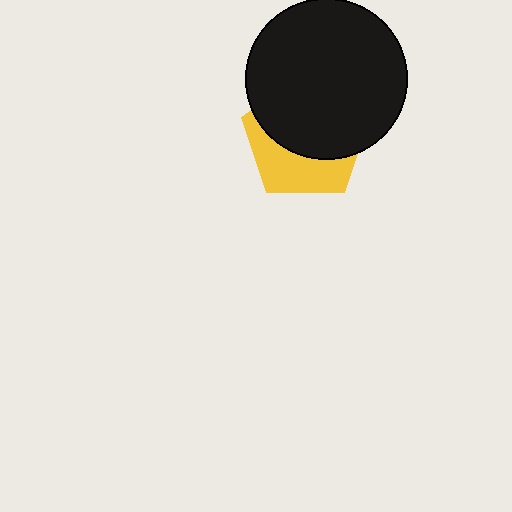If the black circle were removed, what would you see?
You would see the complete yellow pentagon.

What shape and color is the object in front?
The object in front is a black circle.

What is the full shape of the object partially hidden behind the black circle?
The partially hidden object is a yellow pentagon.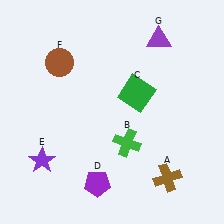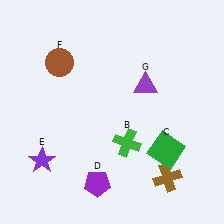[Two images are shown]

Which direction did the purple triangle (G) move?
The purple triangle (G) moved down.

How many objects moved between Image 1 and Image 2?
2 objects moved between the two images.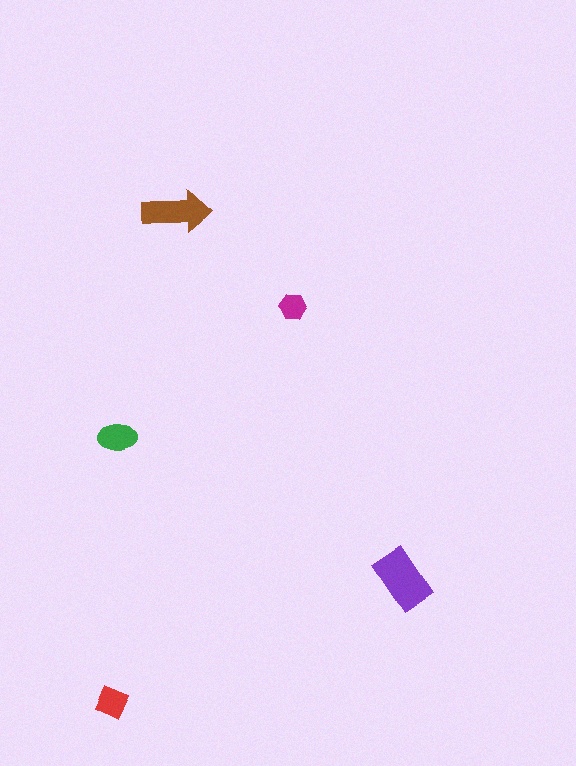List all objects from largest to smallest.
The purple rectangle, the brown arrow, the green ellipse, the red diamond, the magenta hexagon.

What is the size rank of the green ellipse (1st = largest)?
3rd.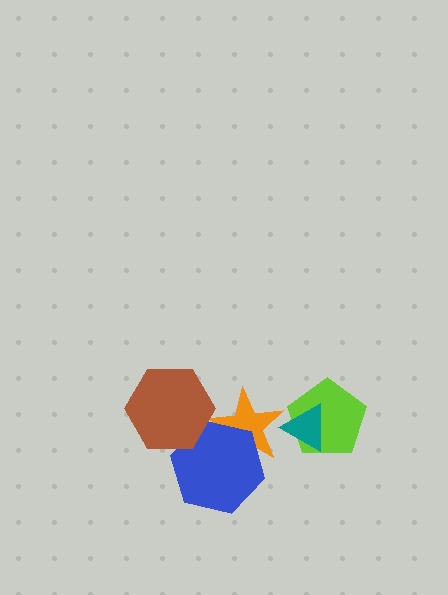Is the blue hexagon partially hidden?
Yes, it is partially covered by another shape.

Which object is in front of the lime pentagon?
The teal triangle is in front of the lime pentagon.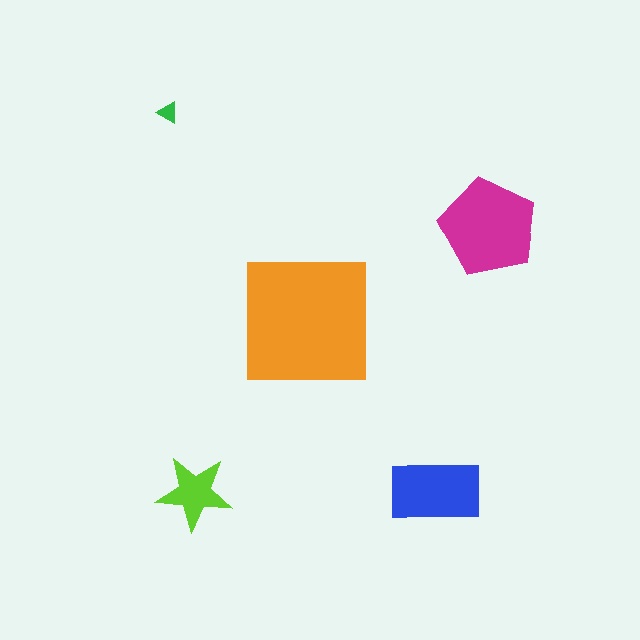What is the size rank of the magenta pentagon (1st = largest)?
2nd.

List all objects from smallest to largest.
The green triangle, the lime star, the blue rectangle, the magenta pentagon, the orange square.